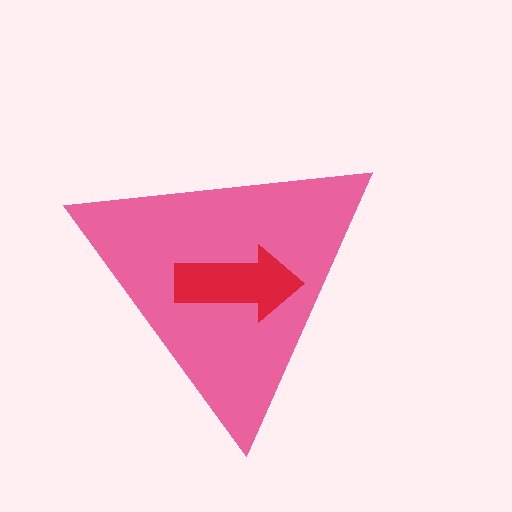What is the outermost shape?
The pink triangle.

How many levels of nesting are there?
2.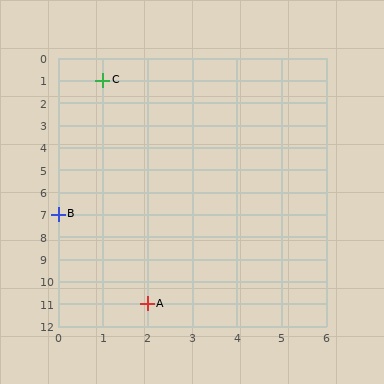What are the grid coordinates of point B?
Point B is at grid coordinates (0, 7).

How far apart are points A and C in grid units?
Points A and C are 1 column and 10 rows apart (about 10.0 grid units diagonally).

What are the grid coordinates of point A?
Point A is at grid coordinates (2, 11).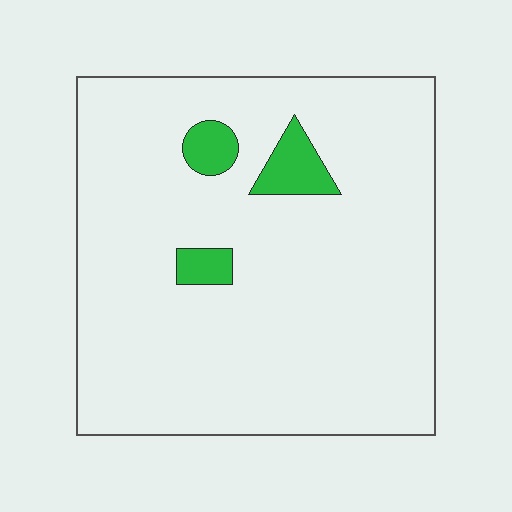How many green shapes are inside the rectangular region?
3.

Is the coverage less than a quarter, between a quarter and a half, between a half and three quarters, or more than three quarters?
Less than a quarter.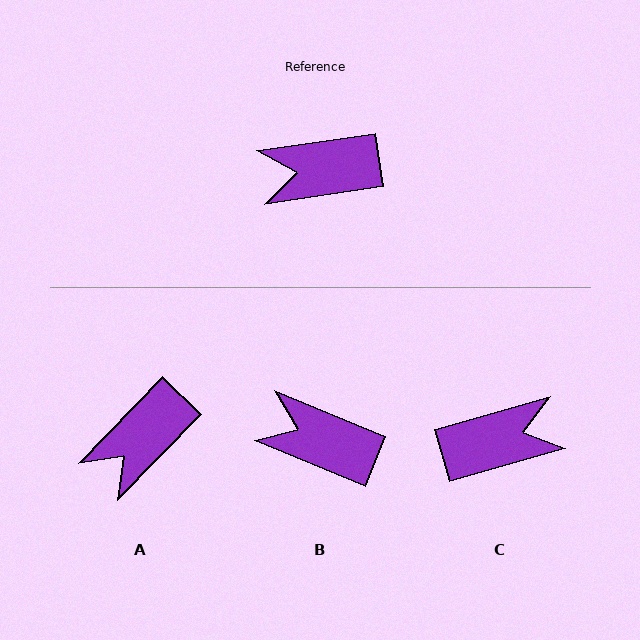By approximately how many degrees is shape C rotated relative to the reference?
Approximately 173 degrees clockwise.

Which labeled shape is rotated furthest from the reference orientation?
C, about 173 degrees away.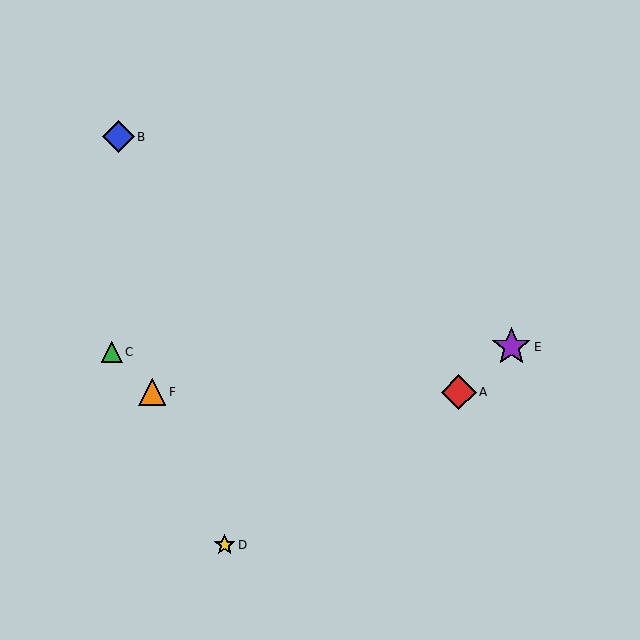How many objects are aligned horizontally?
2 objects (A, F) are aligned horizontally.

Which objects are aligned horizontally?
Objects A, F are aligned horizontally.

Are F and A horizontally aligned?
Yes, both are at y≈392.